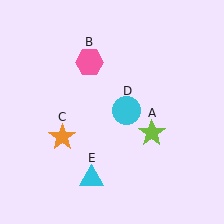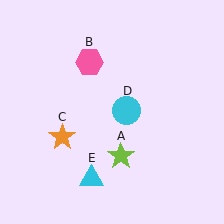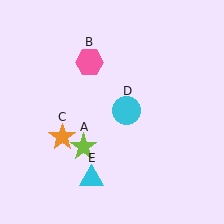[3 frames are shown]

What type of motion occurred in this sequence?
The lime star (object A) rotated clockwise around the center of the scene.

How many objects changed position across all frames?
1 object changed position: lime star (object A).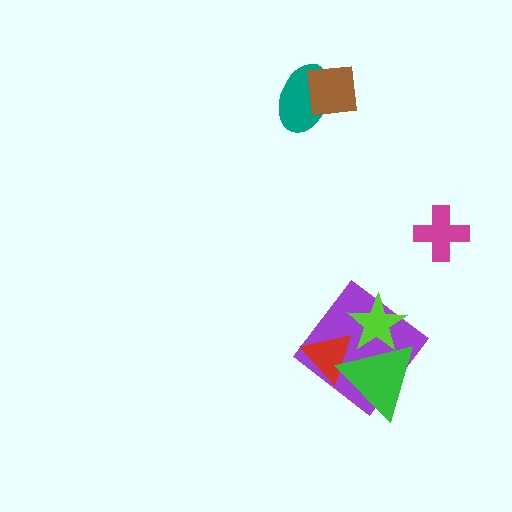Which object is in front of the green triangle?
The lime star is in front of the green triangle.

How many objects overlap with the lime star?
2 objects overlap with the lime star.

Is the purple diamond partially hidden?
Yes, it is partially covered by another shape.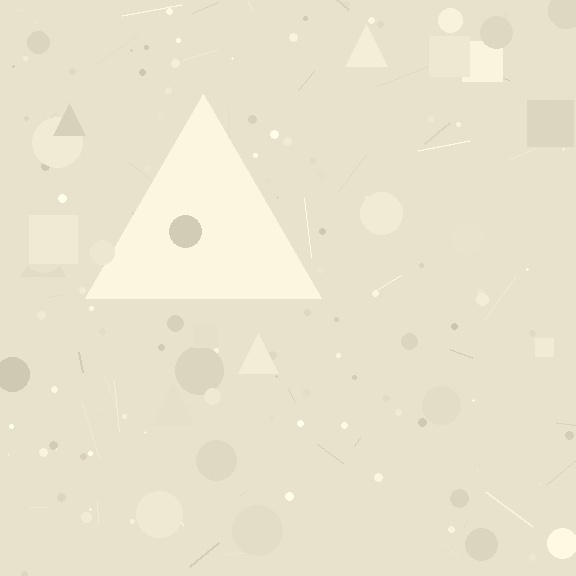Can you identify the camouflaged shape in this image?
The camouflaged shape is a triangle.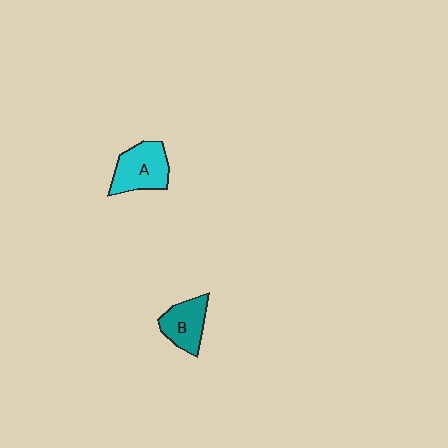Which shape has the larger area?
Shape A (cyan).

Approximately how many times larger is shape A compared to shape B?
Approximately 1.2 times.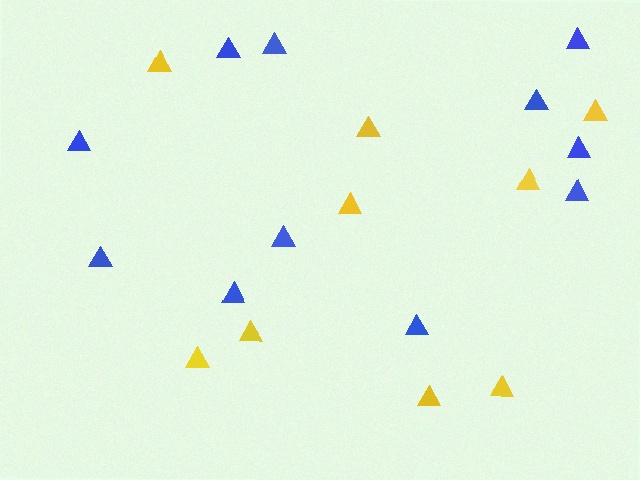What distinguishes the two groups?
There are 2 groups: one group of yellow triangles (9) and one group of blue triangles (11).